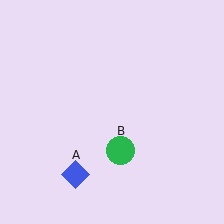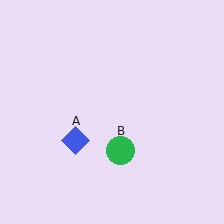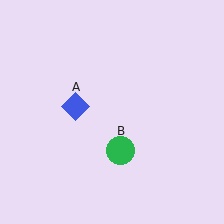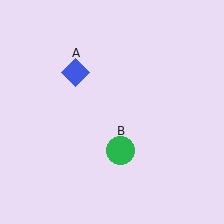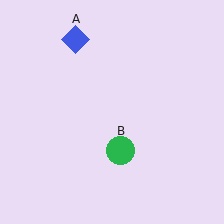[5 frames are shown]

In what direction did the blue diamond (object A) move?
The blue diamond (object A) moved up.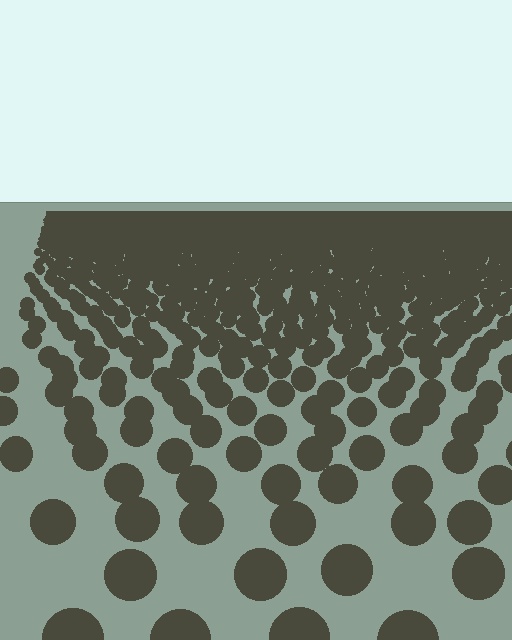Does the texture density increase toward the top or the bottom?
Density increases toward the top.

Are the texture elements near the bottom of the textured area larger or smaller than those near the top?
Larger. Near the bottom, elements are closer to the viewer and appear at a bigger on-screen size.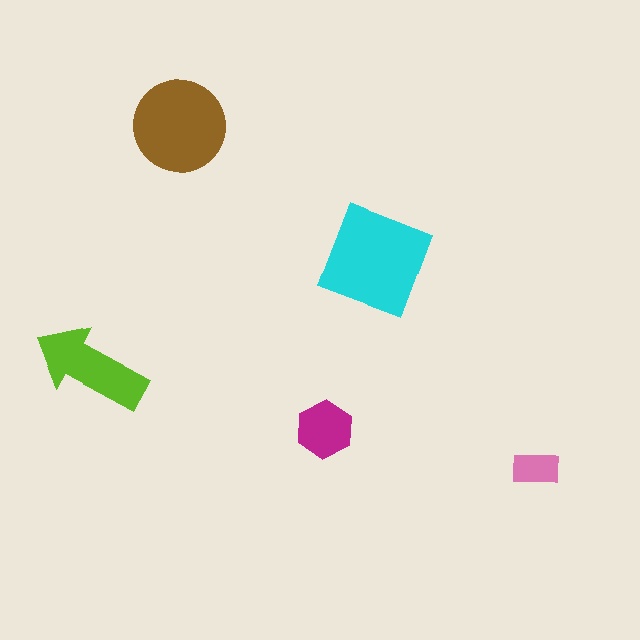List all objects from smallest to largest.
The pink rectangle, the magenta hexagon, the lime arrow, the brown circle, the cyan square.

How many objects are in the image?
There are 5 objects in the image.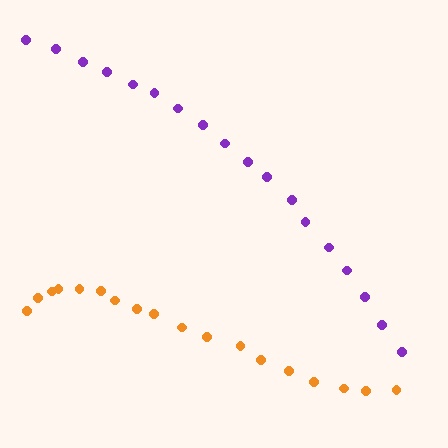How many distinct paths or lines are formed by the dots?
There are 2 distinct paths.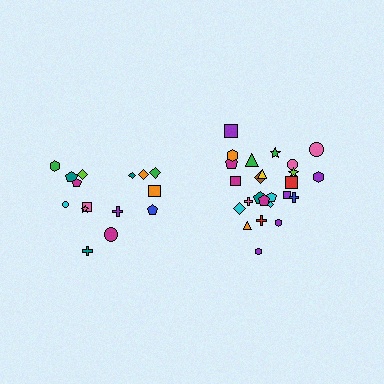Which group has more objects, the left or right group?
The right group.